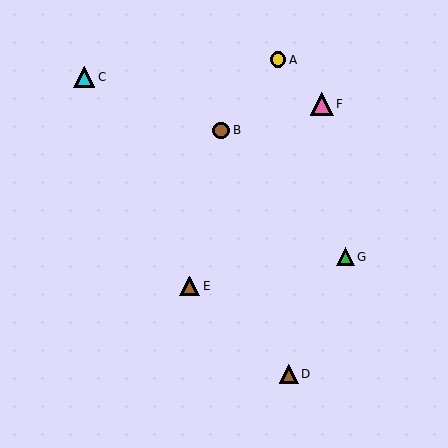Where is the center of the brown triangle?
The center of the brown triangle is at (289, 374).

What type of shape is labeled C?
Shape C is a cyan triangle.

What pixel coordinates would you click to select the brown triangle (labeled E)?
Click at (190, 286) to select the brown triangle E.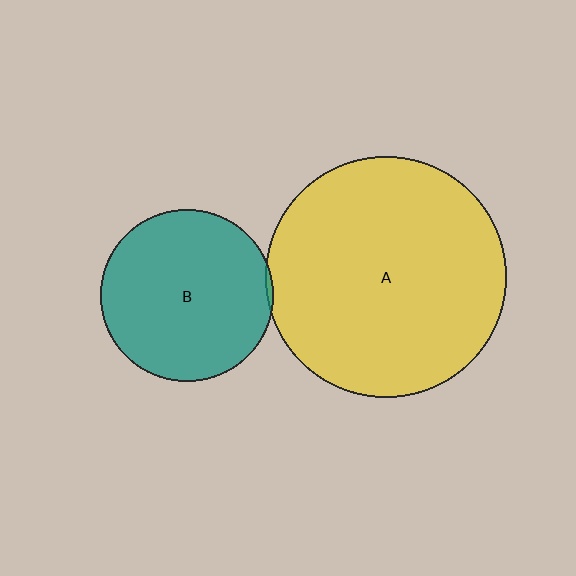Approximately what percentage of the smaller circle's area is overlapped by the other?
Approximately 5%.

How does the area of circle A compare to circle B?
Approximately 1.9 times.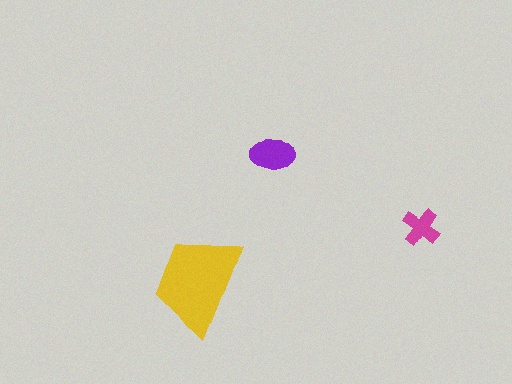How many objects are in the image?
There are 3 objects in the image.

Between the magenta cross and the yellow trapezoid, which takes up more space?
The yellow trapezoid.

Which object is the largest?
The yellow trapezoid.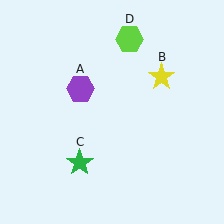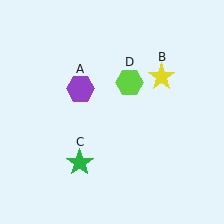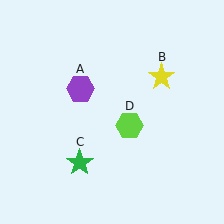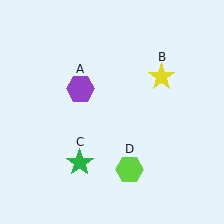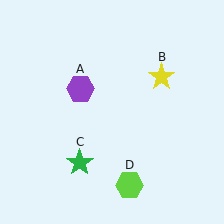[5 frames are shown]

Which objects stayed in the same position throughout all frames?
Purple hexagon (object A) and yellow star (object B) and green star (object C) remained stationary.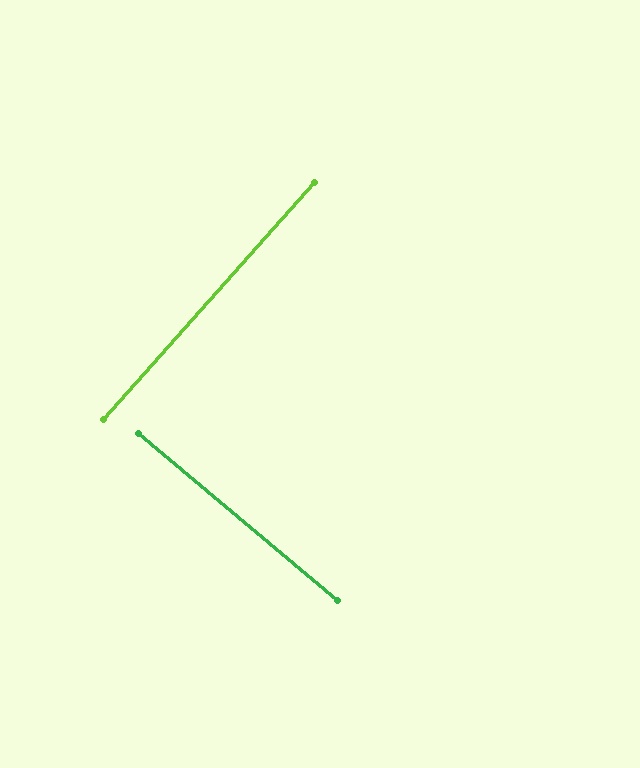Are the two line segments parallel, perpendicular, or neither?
Perpendicular — they meet at approximately 88°.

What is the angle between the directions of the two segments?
Approximately 88 degrees.